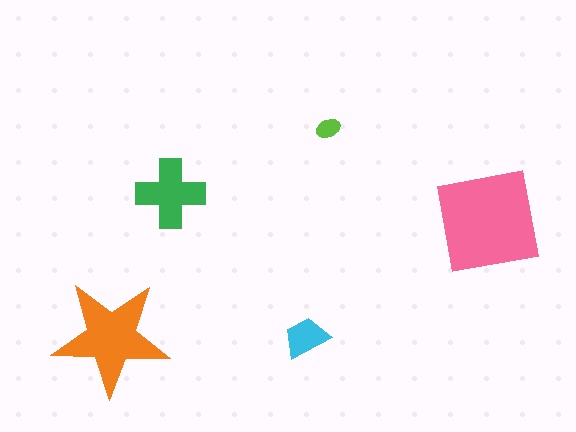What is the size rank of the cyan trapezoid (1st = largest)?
4th.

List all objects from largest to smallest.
The pink square, the orange star, the green cross, the cyan trapezoid, the lime ellipse.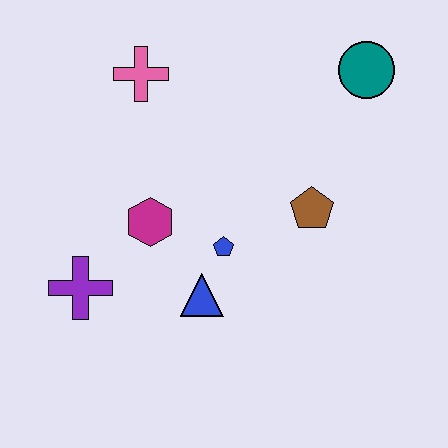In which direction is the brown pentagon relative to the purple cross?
The brown pentagon is to the right of the purple cross.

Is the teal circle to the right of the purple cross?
Yes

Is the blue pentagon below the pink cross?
Yes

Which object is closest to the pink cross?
The magenta hexagon is closest to the pink cross.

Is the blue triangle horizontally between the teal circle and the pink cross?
Yes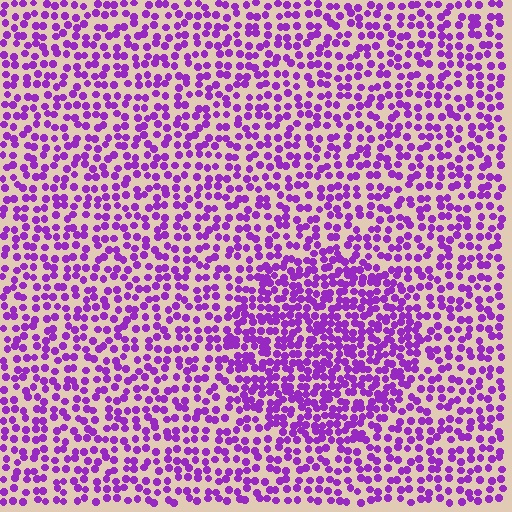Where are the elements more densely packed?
The elements are more densely packed inside the circle boundary.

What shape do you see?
I see a circle.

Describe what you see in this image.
The image contains small purple elements arranged at two different densities. A circle-shaped region is visible where the elements are more densely packed than the surrounding area.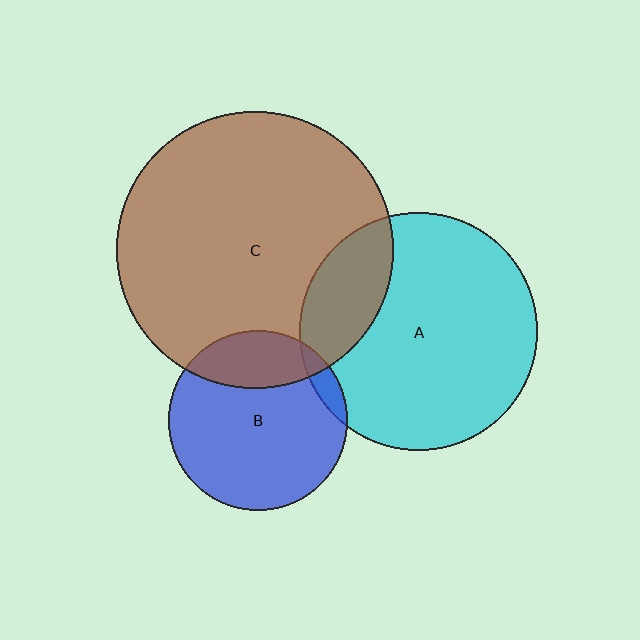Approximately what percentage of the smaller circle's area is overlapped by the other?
Approximately 20%.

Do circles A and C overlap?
Yes.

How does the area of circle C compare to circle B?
Approximately 2.4 times.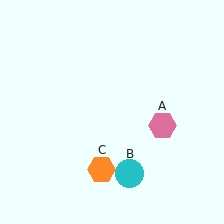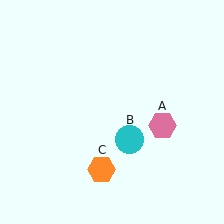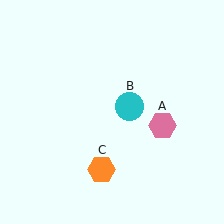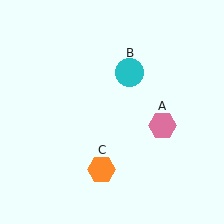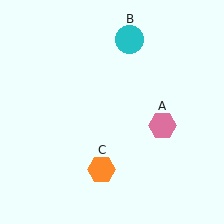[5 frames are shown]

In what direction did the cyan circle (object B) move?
The cyan circle (object B) moved up.